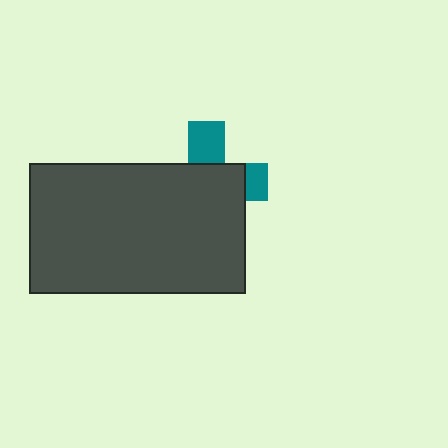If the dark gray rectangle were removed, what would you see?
You would see the complete teal cross.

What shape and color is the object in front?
The object in front is a dark gray rectangle.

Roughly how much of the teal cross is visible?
A small part of it is visible (roughly 31%).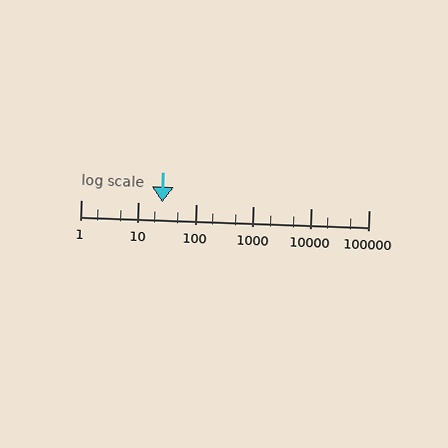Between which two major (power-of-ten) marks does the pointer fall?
The pointer is between 10 and 100.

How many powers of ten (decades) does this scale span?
The scale spans 5 decades, from 1 to 100000.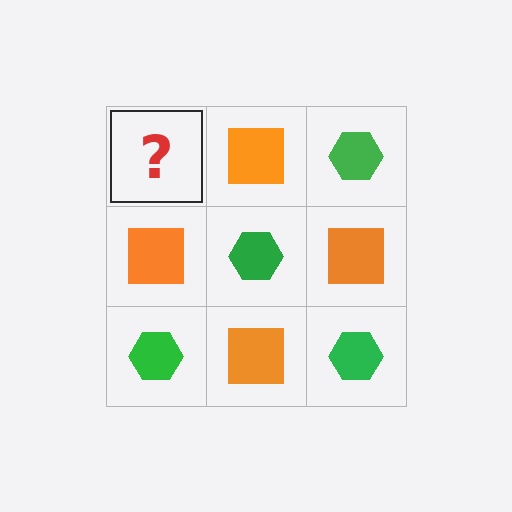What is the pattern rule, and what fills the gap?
The rule is that it alternates green hexagon and orange square in a checkerboard pattern. The gap should be filled with a green hexagon.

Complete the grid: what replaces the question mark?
The question mark should be replaced with a green hexagon.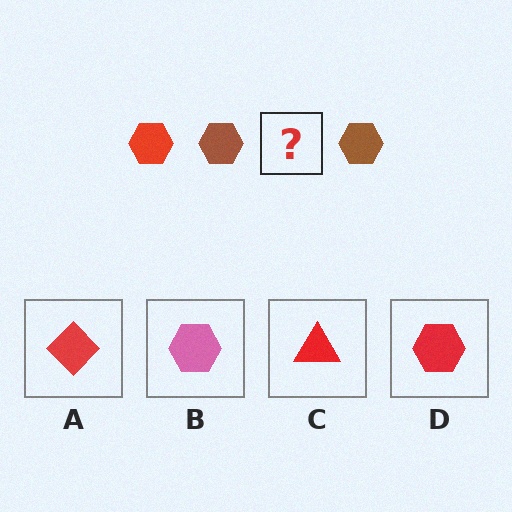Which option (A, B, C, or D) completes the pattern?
D.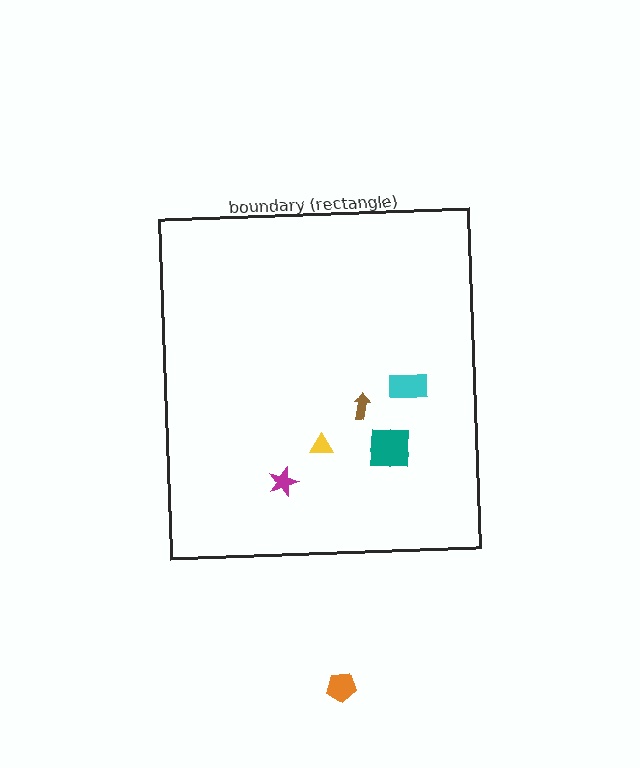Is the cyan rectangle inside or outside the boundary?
Inside.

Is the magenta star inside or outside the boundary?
Inside.